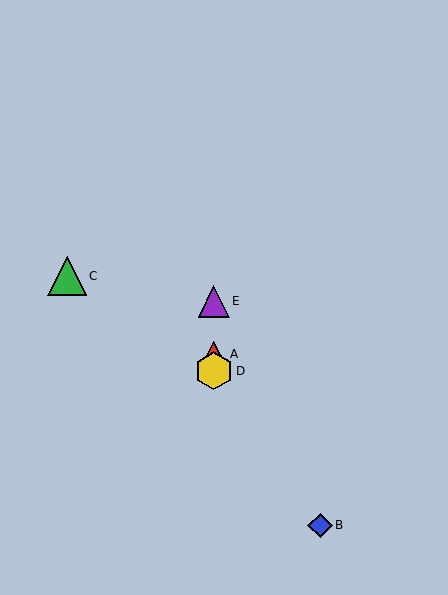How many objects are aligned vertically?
3 objects (A, D, E) are aligned vertically.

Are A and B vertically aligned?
No, A is at x≈214 and B is at x≈320.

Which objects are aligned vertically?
Objects A, D, E are aligned vertically.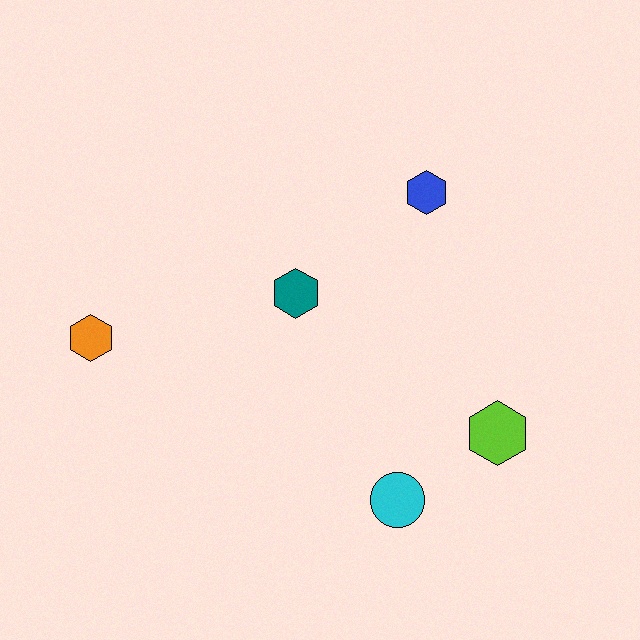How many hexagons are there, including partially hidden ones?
There are 4 hexagons.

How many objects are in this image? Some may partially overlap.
There are 5 objects.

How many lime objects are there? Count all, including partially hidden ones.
There is 1 lime object.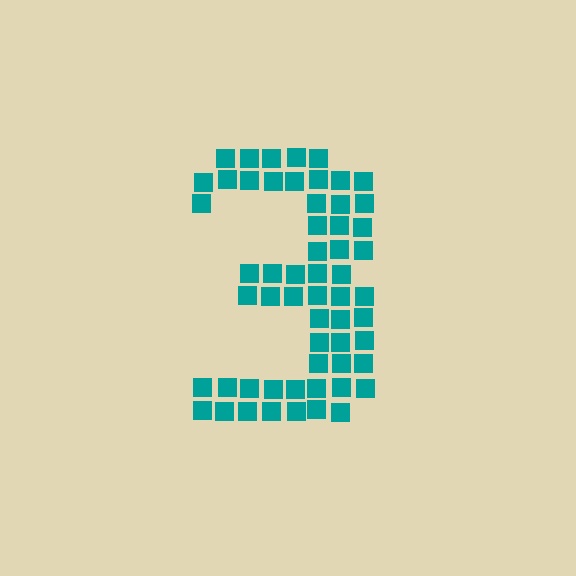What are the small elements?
The small elements are squares.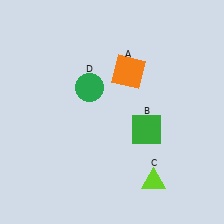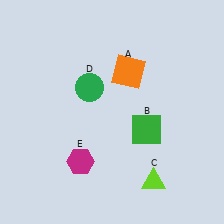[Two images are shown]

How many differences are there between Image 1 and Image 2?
There is 1 difference between the two images.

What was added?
A magenta hexagon (E) was added in Image 2.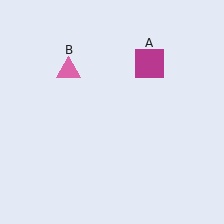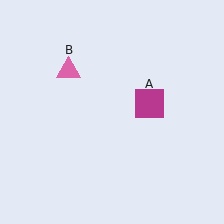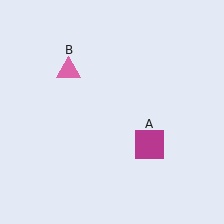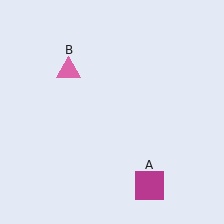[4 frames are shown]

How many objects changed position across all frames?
1 object changed position: magenta square (object A).